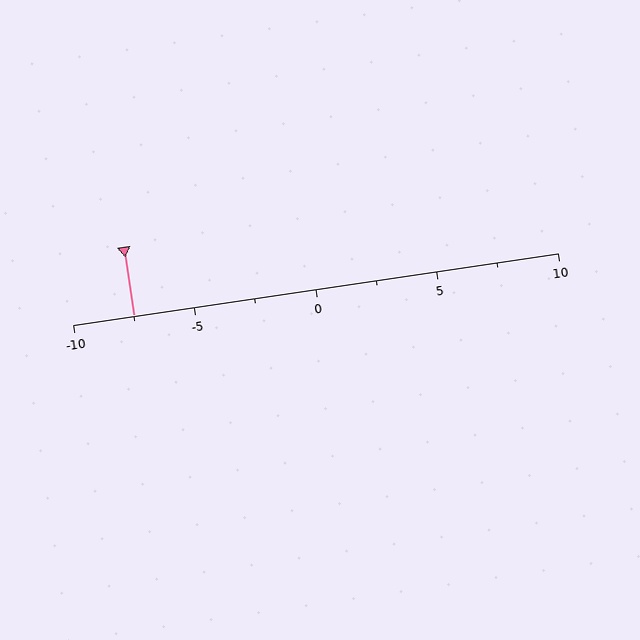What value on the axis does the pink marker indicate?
The marker indicates approximately -7.5.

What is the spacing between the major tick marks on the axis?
The major ticks are spaced 5 apart.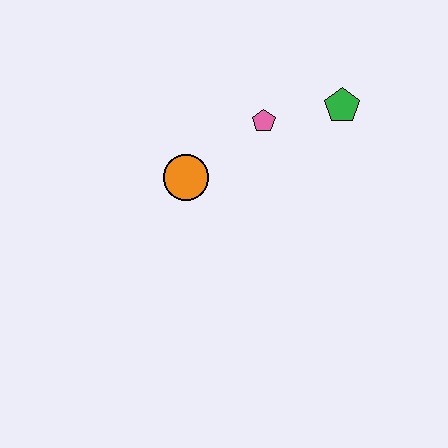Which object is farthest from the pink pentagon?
The orange circle is farthest from the pink pentagon.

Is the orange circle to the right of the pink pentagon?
No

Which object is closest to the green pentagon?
The pink pentagon is closest to the green pentagon.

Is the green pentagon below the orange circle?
No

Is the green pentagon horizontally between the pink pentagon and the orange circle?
No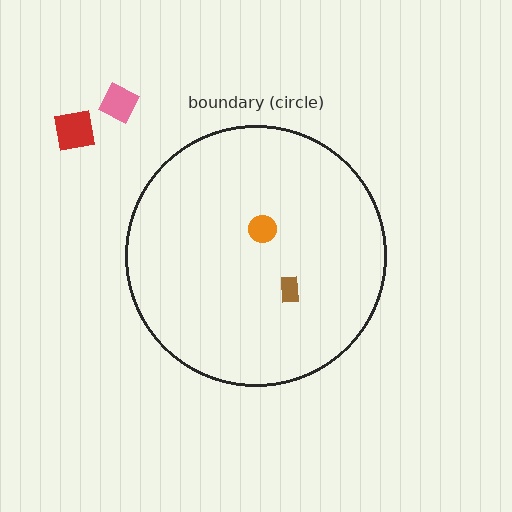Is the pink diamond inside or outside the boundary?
Outside.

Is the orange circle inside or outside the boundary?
Inside.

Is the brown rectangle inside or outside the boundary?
Inside.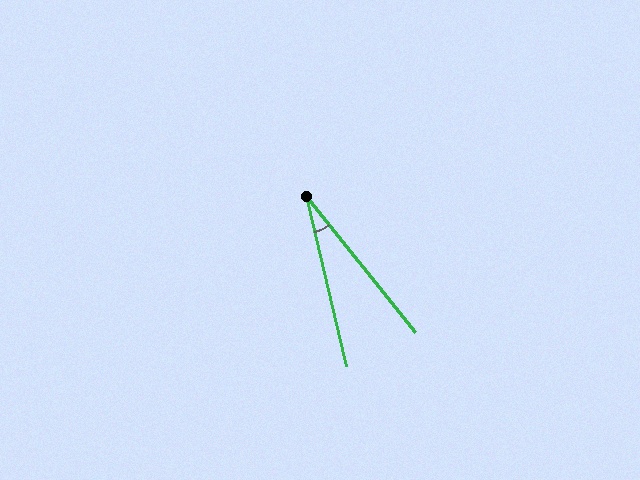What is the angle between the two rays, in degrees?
Approximately 26 degrees.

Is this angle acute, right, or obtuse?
It is acute.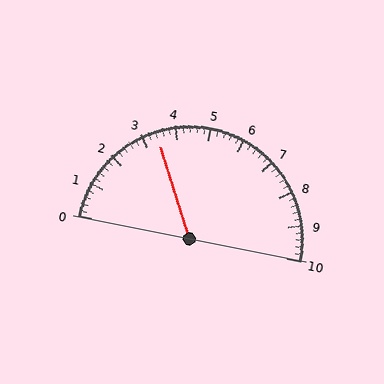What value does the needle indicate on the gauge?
The needle indicates approximately 3.4.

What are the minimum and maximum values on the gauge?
The gauge ranges from 0 to 10.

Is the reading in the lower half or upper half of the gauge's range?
The reading is in the lower half of the range (0 to 10).